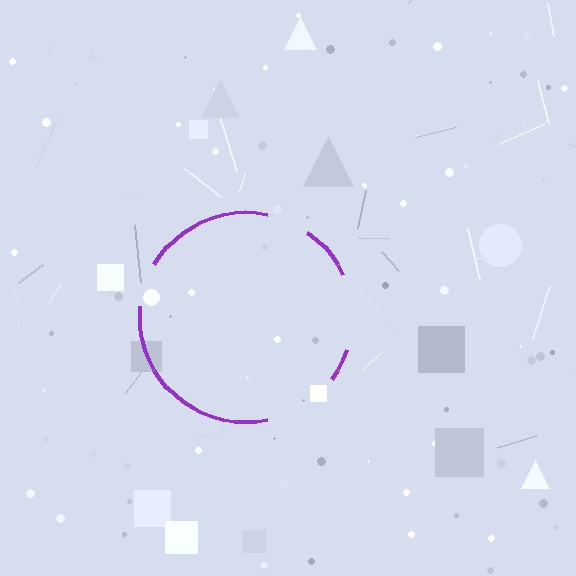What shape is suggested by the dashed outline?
The dashed outline suggests a circle.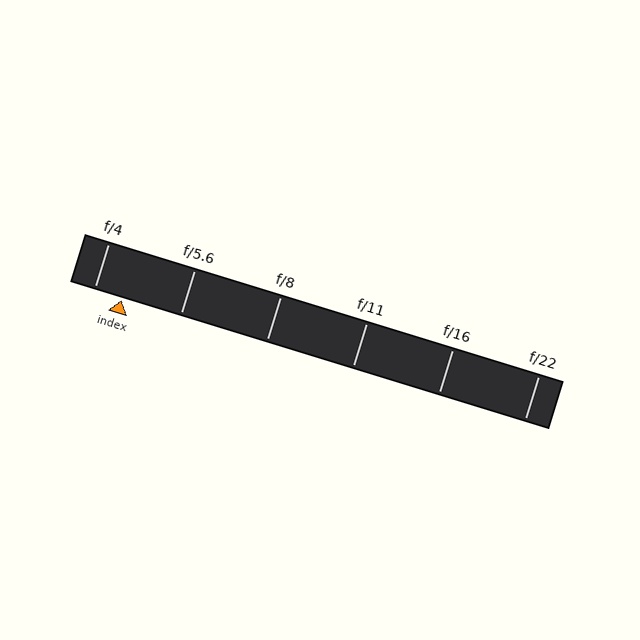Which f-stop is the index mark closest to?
The index mark is closest to f/4.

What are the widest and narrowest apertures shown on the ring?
The widest aperture shown is f/4 and the narrowest is f/22.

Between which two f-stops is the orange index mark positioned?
The index mark is between f/4 and f/5.6.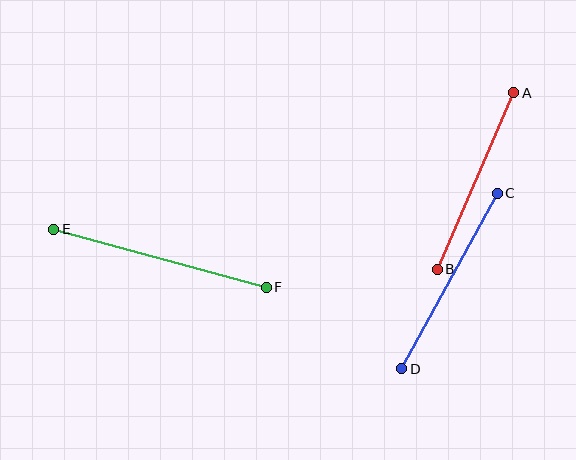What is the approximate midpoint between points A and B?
The midpoint is at approximately (475, 181) pixels.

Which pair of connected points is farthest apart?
Points E and F are farthest apart.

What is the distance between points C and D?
The distance is approximately 200 pixels.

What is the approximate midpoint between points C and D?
The midpoint is at approximately (450, 281) pixels.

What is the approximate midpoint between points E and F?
The midpoint is at approximately (160, 258) pixels.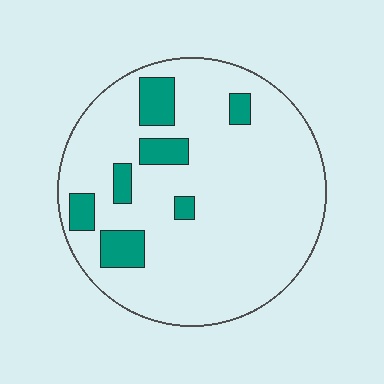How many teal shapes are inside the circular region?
7.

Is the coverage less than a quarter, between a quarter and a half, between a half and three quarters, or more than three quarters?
Less than a quarter.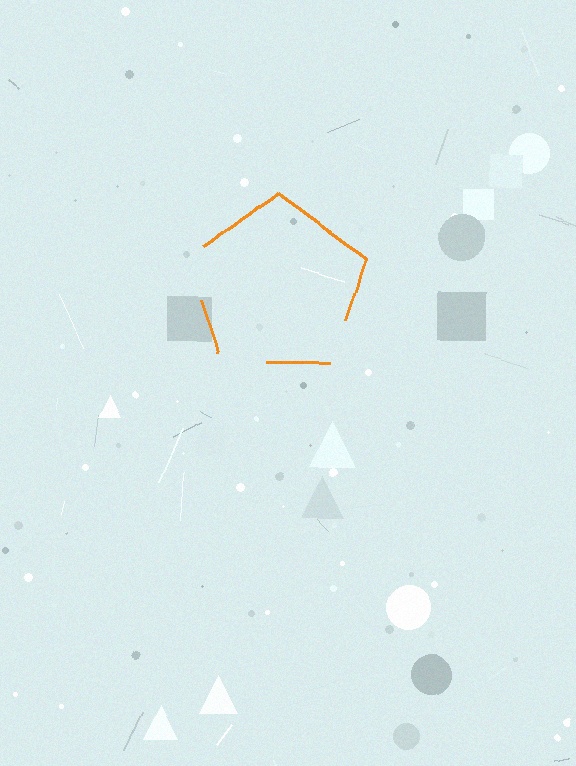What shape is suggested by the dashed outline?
The dashed outline suggests a pentagon.